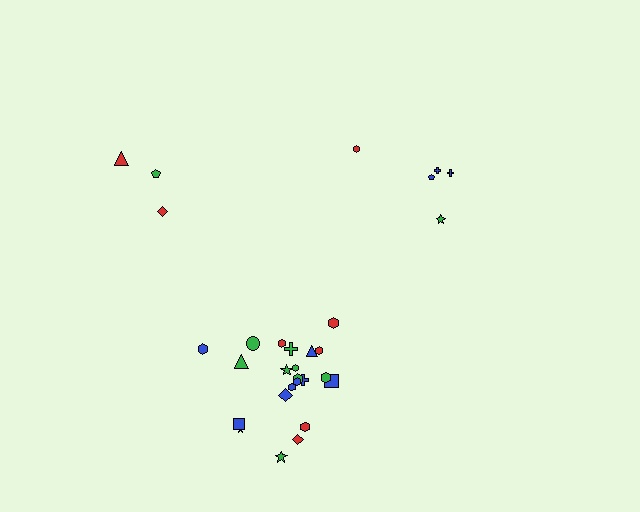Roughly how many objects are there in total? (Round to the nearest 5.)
Roughly 30 objects in total.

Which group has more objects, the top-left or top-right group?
The top-right group.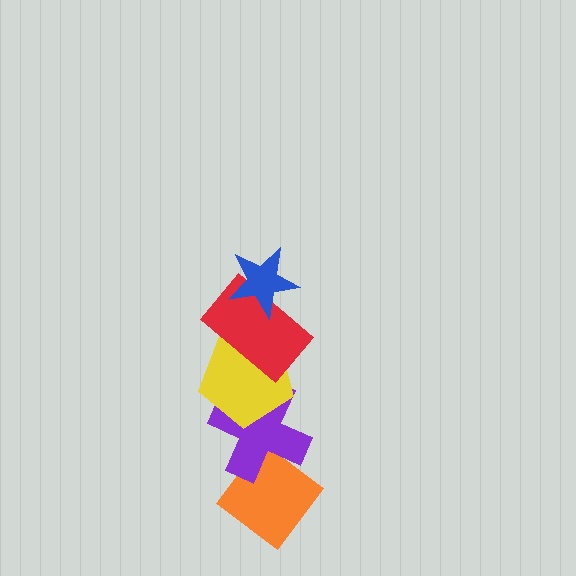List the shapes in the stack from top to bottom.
From top to bottom: the blue star, the red rectangle, the yellow pentagon, the purple cross, the orange diamond.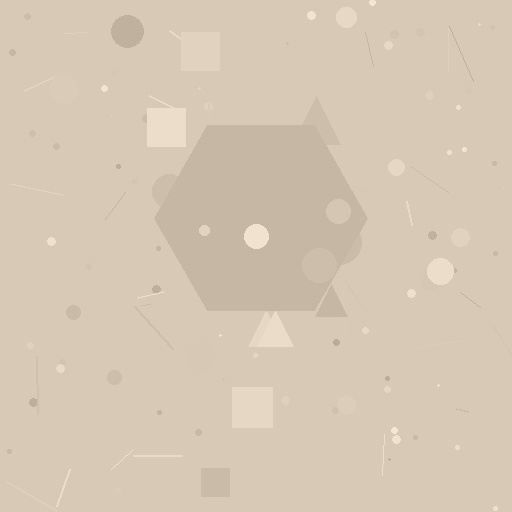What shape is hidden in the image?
A hexagon is hidden in the image.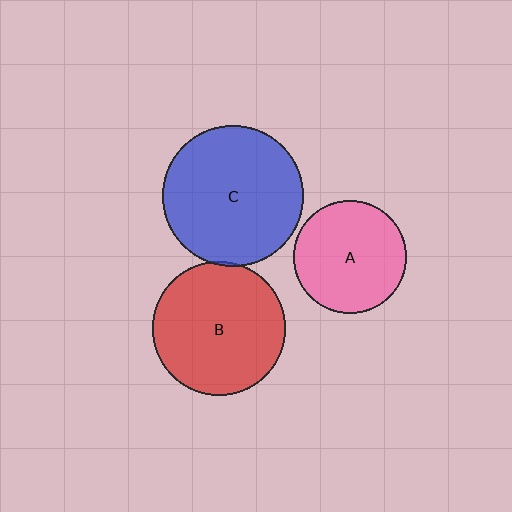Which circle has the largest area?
Circle C (blue).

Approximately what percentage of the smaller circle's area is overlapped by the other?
Approximately 5%.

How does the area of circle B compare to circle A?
Approximately 1.4 times.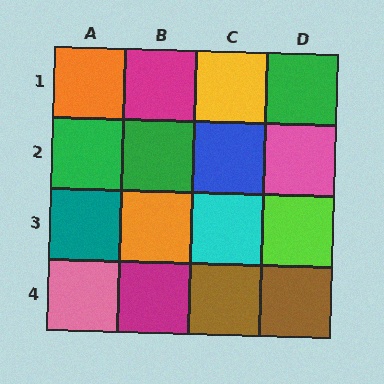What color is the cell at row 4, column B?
Magenta.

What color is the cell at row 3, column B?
Orange.